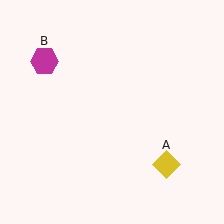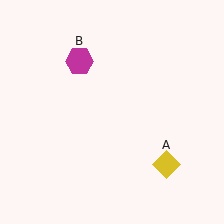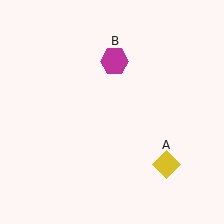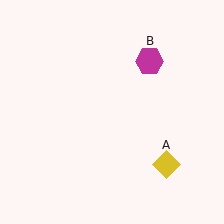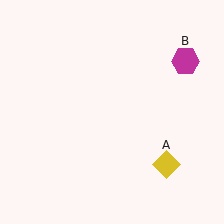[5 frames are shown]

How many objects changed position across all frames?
1 object changed position: magenta hexagon (object B).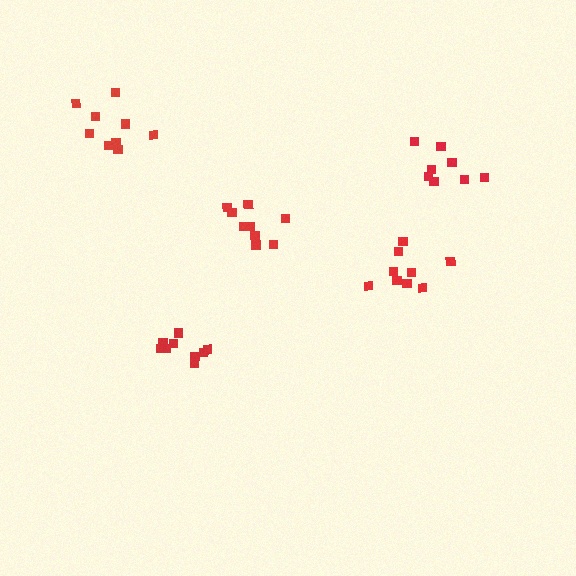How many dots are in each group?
Group 1: 9 dots, Group 2: 9 dots, Group 3: 9 dots, Group 4: 9 dots, Group 5: 8 dots (44 total).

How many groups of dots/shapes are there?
There are 5 groups.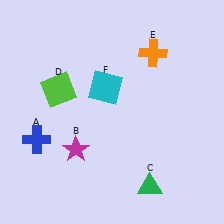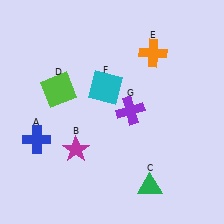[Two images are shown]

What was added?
A purple cross (G) was added in Image 2.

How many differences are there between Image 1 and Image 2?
There is 1 difference between the two images.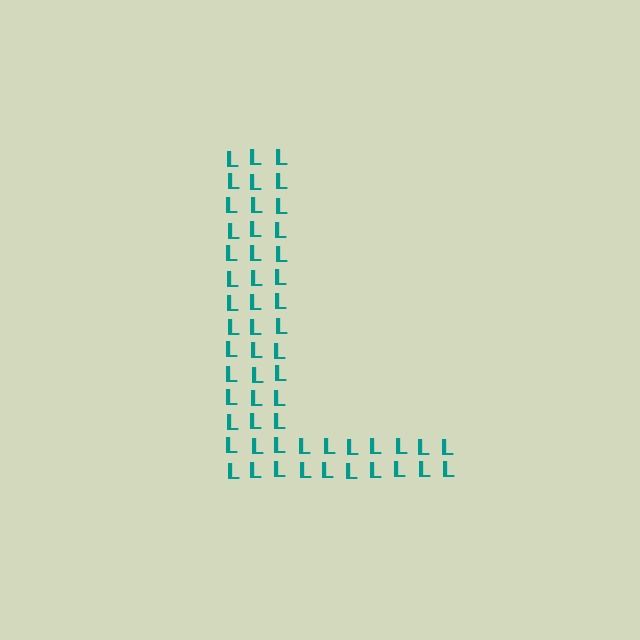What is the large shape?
The large shape is the letter L.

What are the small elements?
The small elements are letter L's.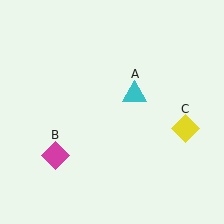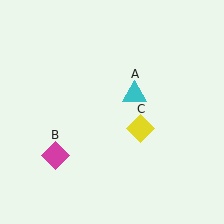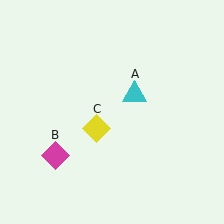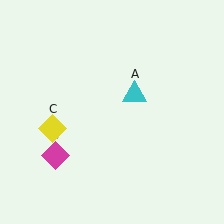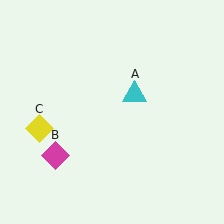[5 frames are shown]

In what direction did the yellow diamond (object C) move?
The yellow diamond (object C) moved left.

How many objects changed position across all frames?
1 object changed position: yellow diamond (object C).